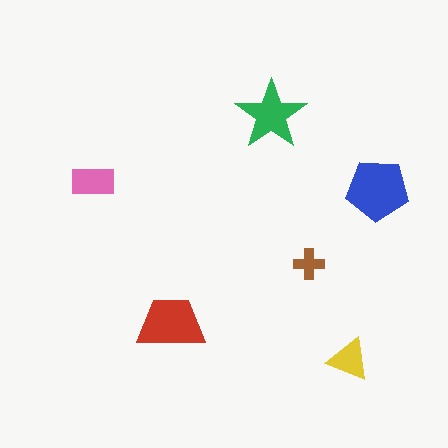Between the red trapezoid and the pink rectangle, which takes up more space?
The red trapezoid.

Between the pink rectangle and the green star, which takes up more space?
The green star.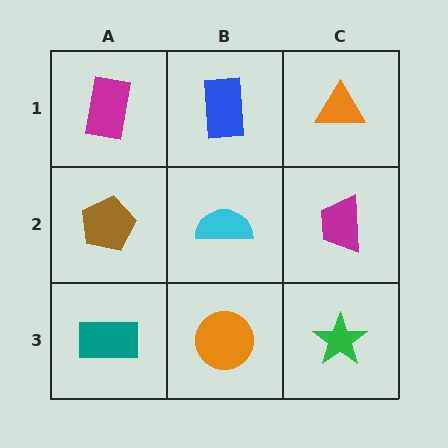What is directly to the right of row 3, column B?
A green star.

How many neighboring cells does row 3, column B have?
3.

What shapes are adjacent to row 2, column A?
A magenta rectangle (row 1, column A), a teal rectangle (row 3, column A), a cyan semicircle (row 2, column B).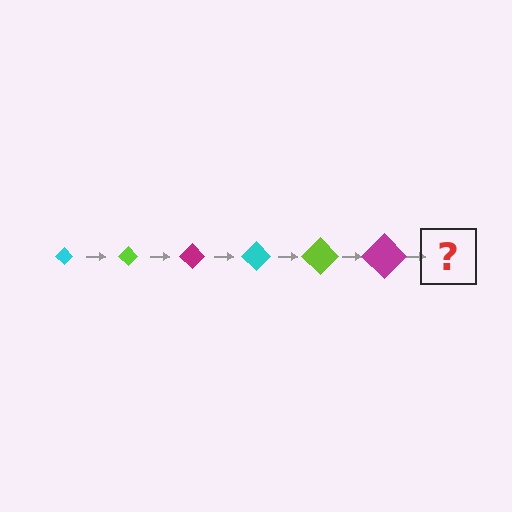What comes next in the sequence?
The next element should be a cyan diamond, larger than the previous one.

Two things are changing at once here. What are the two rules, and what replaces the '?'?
The two rules are that the diamond grows larger each step and the color cycles through cyan, lime, and magenta. The '?' should be a cyan diamond, larger than the previous one.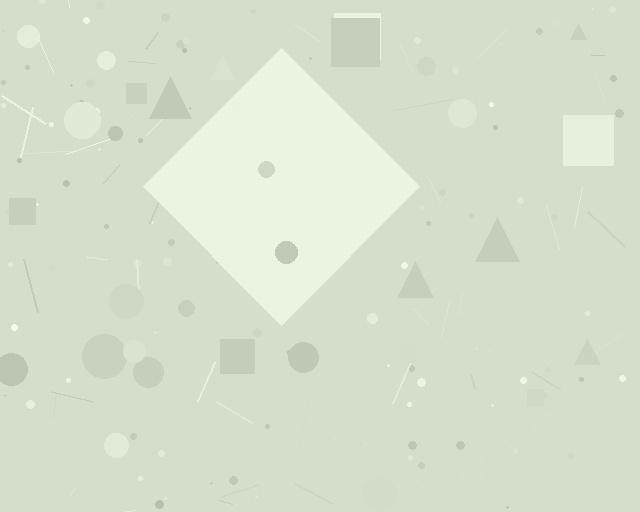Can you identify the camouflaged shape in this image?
The camouflaged shape is a diamond.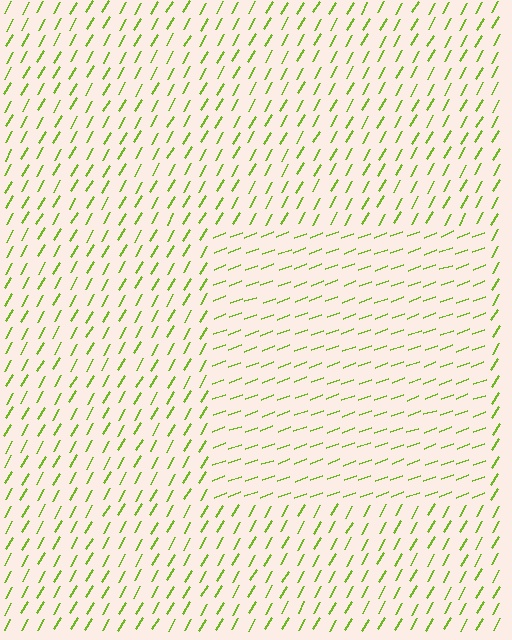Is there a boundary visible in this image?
Yes, there is a texture boundary formed by a change in line orientation.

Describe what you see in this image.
The image is filled with small lime line segments. A rectangle region in the image has lines oriented differently from the surrounding lines, creating a visible texture boundary.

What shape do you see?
I see a rectangle.